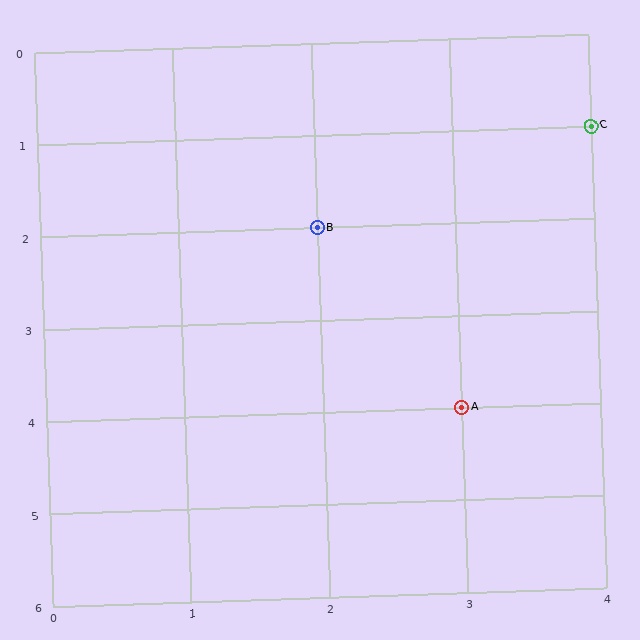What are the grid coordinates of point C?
Point C is at grid coordinates (4, 1).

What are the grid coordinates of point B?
Point B is at grid coordinates (2, 2).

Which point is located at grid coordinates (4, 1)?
Point C is at (4, 1).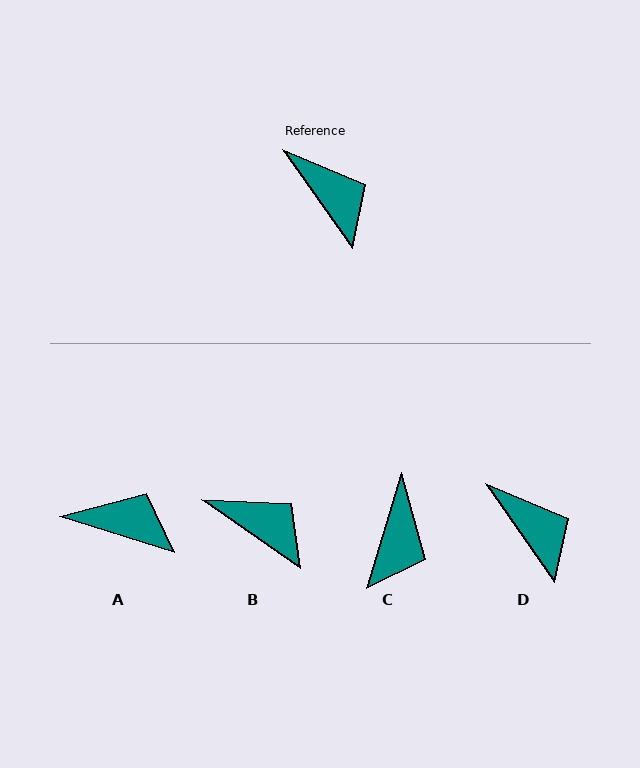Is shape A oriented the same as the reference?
No, it is off by about 38 degrees.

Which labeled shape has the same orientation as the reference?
D.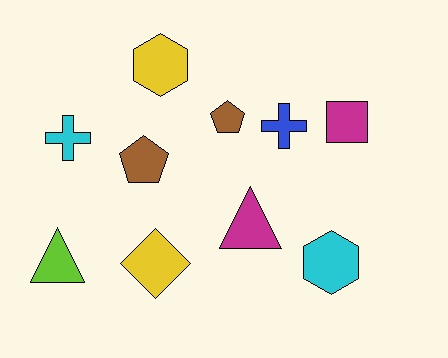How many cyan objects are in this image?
There are 2 cyan objects.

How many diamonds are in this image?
There is 1 diamond.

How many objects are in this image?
There are 10 objects.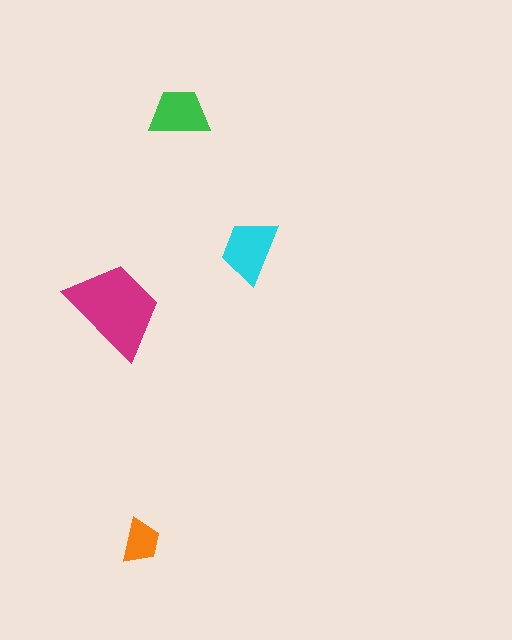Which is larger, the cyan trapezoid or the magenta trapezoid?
The magenta one.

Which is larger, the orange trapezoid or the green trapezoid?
The green one.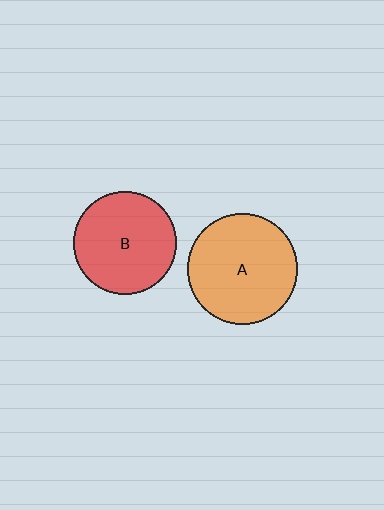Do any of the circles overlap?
No, none of the circles overlap.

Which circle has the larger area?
Circle A (orange).